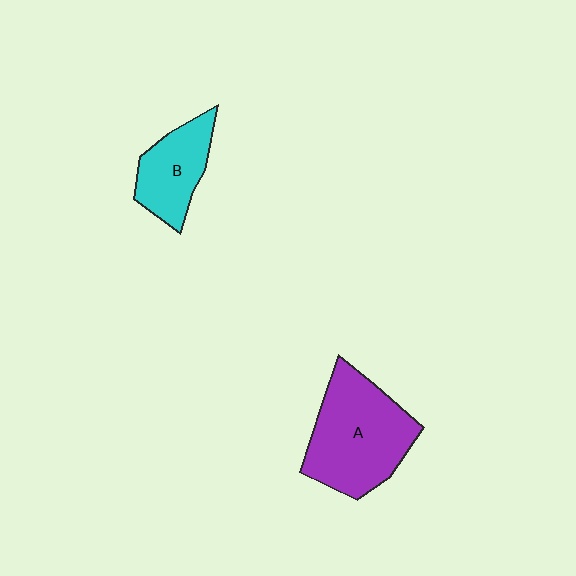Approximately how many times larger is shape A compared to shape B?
Approximately 1.8 times.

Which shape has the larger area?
Shape A (purple).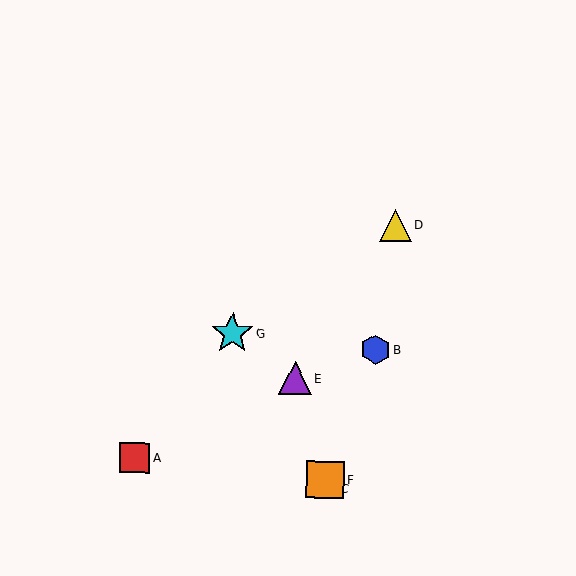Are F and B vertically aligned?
No, F is at x≈325 and B is at x≈375.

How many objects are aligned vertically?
2 objects (C, F) are aligned vertically.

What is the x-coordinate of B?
Object B is at x≈375.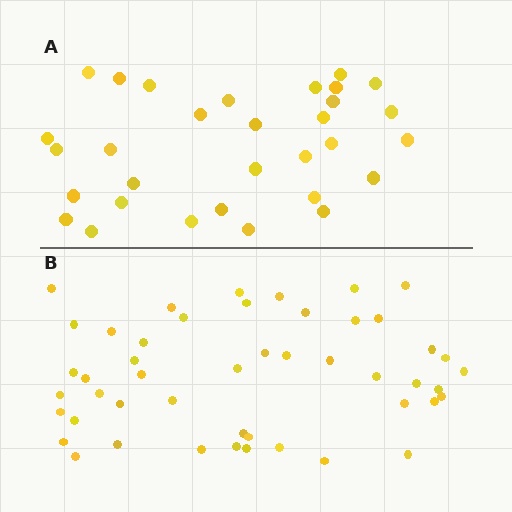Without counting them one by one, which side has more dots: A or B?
Region B (the bottom region) has more dots.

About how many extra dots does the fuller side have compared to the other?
Region B has approximately 15 more dots than region A.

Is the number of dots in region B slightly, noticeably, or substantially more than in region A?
Region B has substantially more. The ratio is roughly 1.5 to 1.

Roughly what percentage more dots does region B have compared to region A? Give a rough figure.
About 55% more.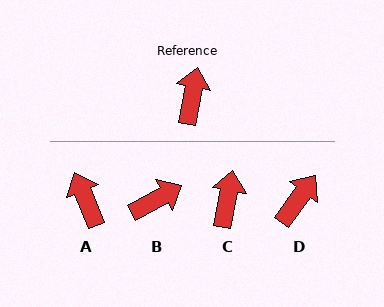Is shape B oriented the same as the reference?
No, it is off by about 51 degrees.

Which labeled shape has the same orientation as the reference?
C.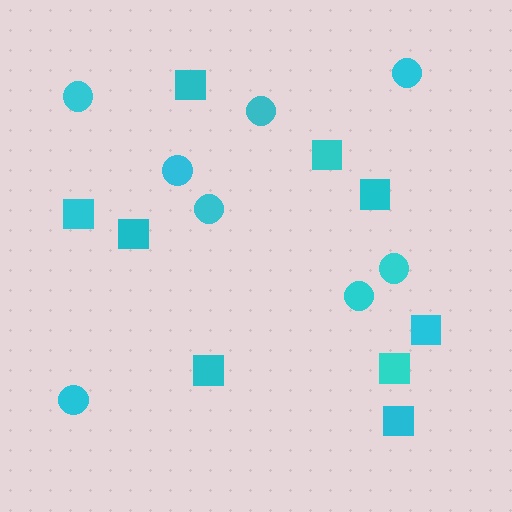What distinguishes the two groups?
There are 2 groups: one group of circles (8) and one group of squares (9).